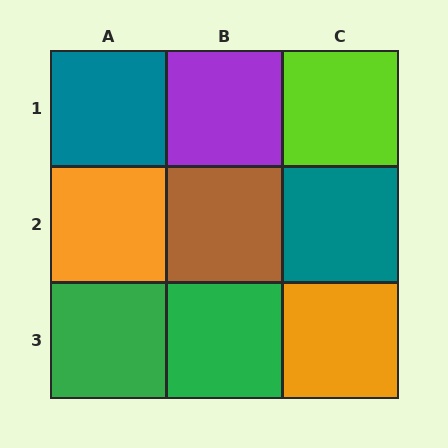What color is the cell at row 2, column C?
Teal.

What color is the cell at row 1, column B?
Purple.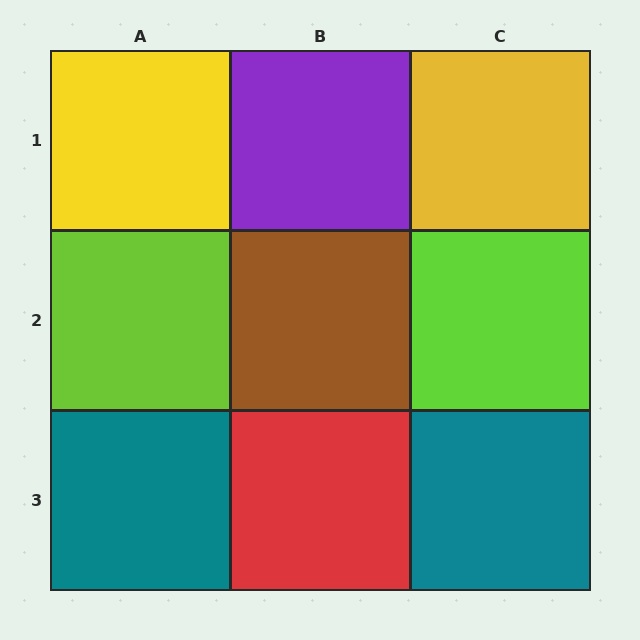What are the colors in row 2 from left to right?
Lime, brown, lime.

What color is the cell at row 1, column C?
Yellow.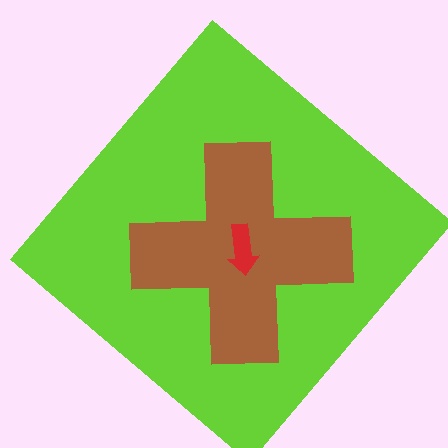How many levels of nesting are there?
3.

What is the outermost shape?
The lime diamond.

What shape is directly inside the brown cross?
The red arrow.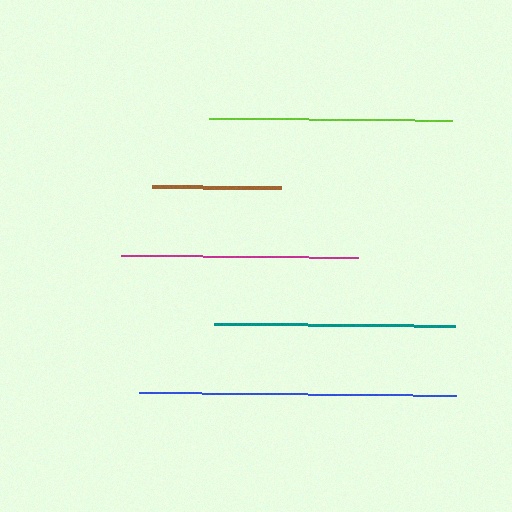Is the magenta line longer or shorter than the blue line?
The blue line is longer than the magenta line.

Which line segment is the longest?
The blue line is the longest at approximately 317 pixels.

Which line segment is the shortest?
The brown line is the shortest at approximately 130 pixels.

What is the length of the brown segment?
The brown segment is approximately 130 pixels long.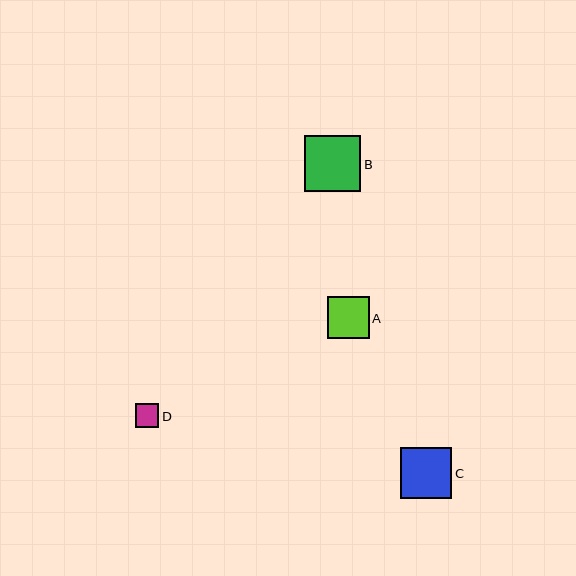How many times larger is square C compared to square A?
Square C is approximately 1.2 times the size of square A.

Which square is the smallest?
Square D is the smallest with a size of approximately 24 pixels.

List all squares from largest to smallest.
From largest to smallest: B, C, A, D.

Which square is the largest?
Square B is the largest with a size of approximately 56 pixels.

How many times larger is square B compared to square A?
Square B is approximately 1.3 times the size of square A.